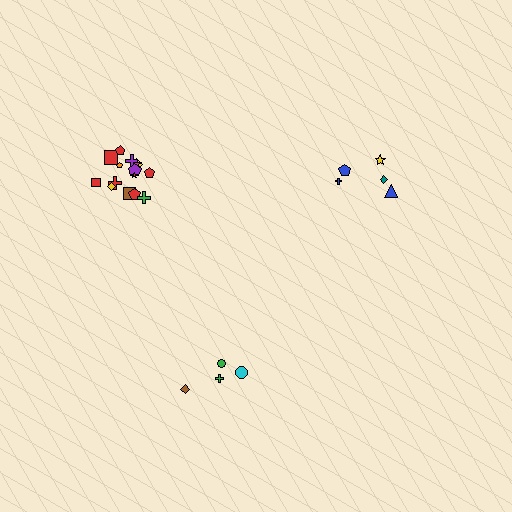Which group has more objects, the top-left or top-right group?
The top-left group.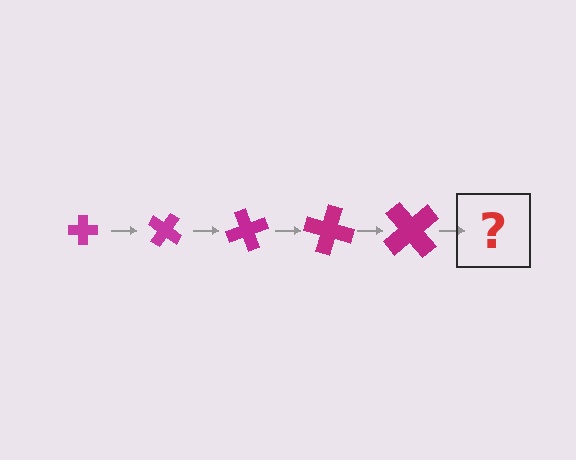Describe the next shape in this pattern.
It should be a cross, larger than the previous one and rotated 175 degrees from the start.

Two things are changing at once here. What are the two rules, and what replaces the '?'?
The two rules are that the cross grows larger each step and it rotates 35 degrees each step. The '?' should be a cross, larger than the previous one and rotated 175 degrees from the start.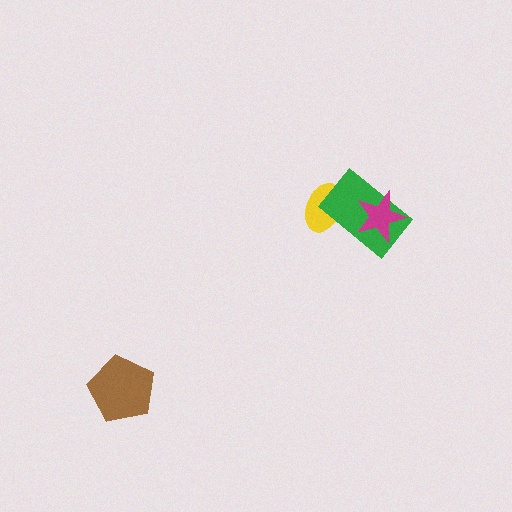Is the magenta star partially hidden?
No, no other shape covers it.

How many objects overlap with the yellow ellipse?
1 object overlaps with the yellow ellipse.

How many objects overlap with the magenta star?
1 object overlaps with the magenta star.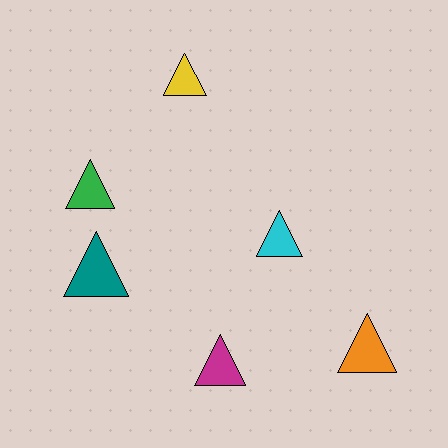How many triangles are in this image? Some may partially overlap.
There are 6 triangles.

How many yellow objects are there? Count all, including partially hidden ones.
There is 1 yellow object.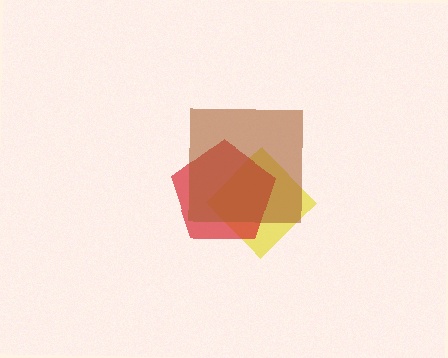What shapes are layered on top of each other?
The layered shapes are: a yellow diamond, a red pentagon, a brown square.